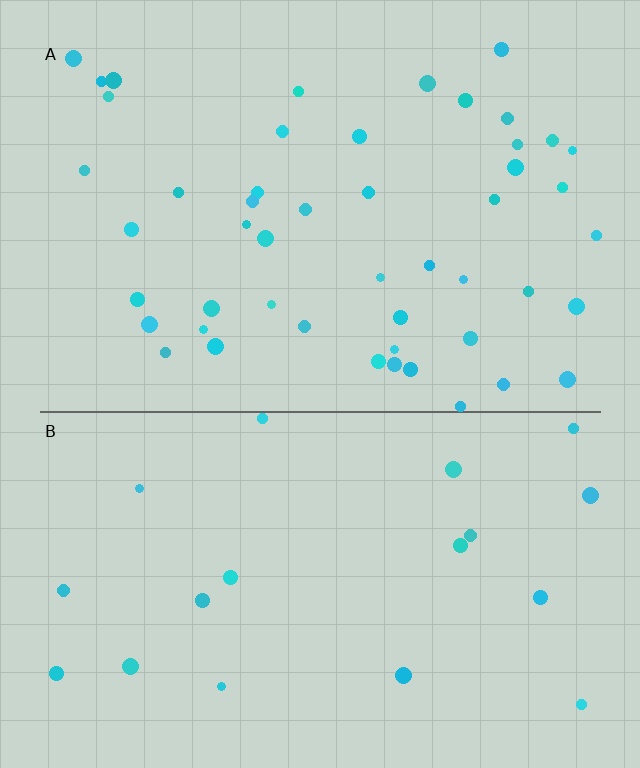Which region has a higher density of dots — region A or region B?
A (the top).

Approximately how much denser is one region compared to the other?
Approximately 2.6× — region A over region B.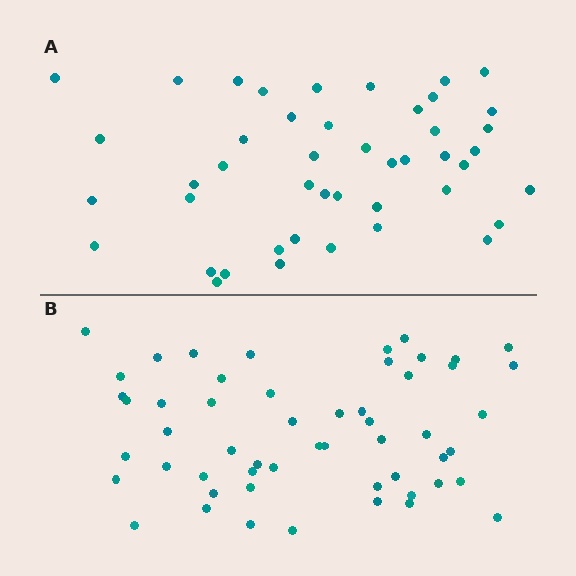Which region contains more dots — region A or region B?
Region B (the bottom region) has more dots.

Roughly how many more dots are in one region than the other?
Region B has roughly 8 or so more dots than region A.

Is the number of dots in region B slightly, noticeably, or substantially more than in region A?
Region B has only slightly more — the two regions are fairly close. The ratio is roughly 1.2 to 1.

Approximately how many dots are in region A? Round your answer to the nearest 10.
About 40 dots. (The exact count is 45, which rounds to 40.)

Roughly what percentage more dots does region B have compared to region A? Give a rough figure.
About 20% more.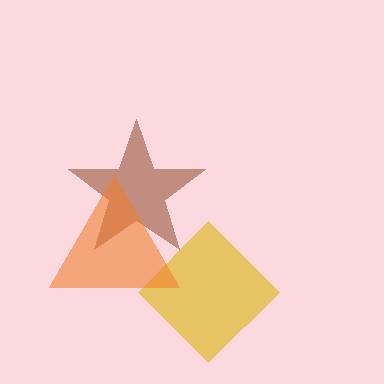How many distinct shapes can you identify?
There are 3 distinct shapes: a yellow diamond, a brown star, an orange triangle.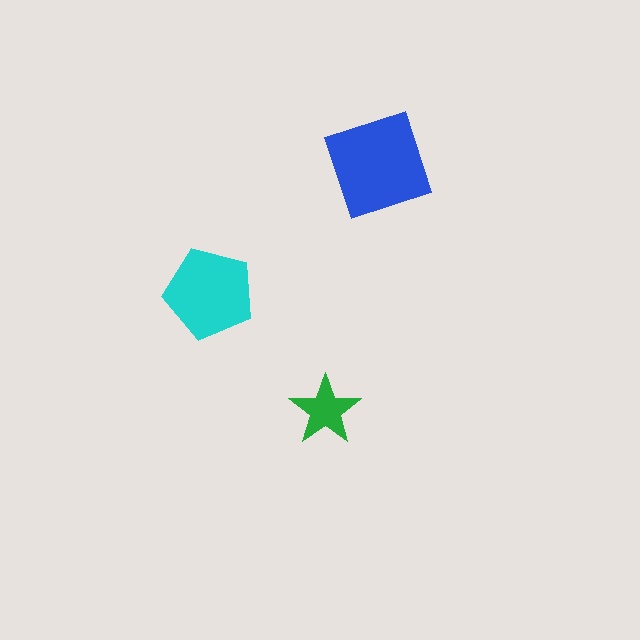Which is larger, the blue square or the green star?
The blue square.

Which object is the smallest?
The green star.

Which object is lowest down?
The green star is bottommost.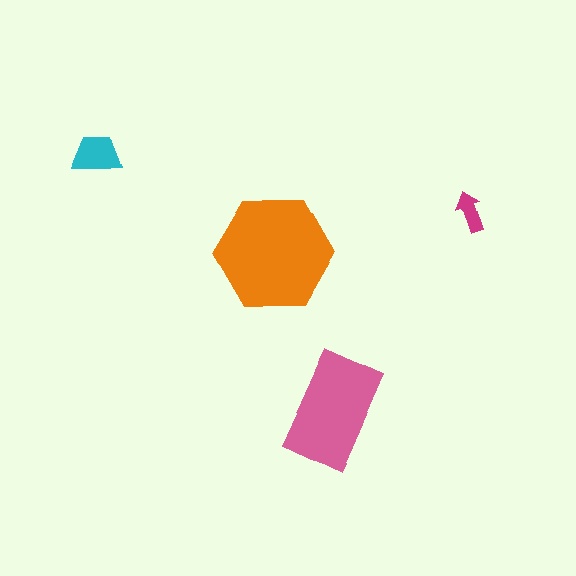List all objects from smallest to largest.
The magenta arrow, the cyan trapezoid, the pink rectangle, the orange hexagon.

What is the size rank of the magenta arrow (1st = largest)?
4th.